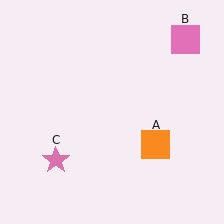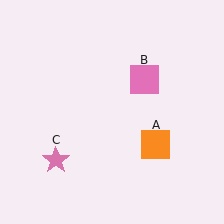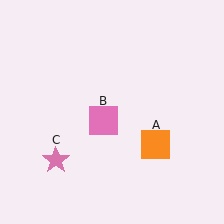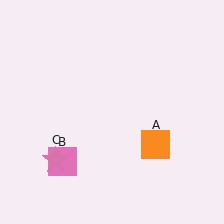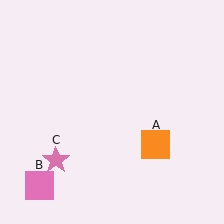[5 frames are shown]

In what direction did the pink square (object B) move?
The pink square (object B) moved down and to the left.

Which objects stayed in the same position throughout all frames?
Orange square (object A) and pink star (object C) remained stationary.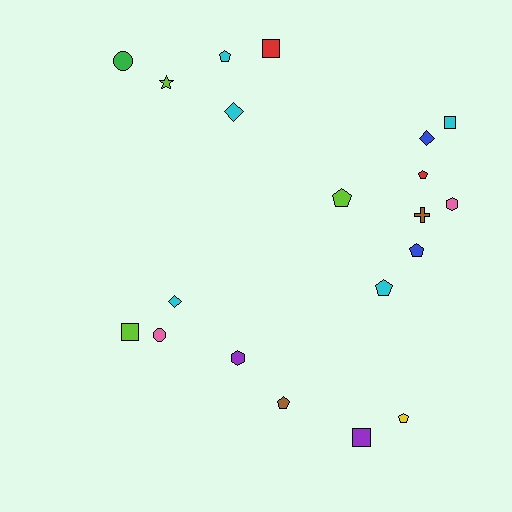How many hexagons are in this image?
There are 2 hexagons.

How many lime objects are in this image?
There are 3 lime objects.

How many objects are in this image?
There are 20 objects.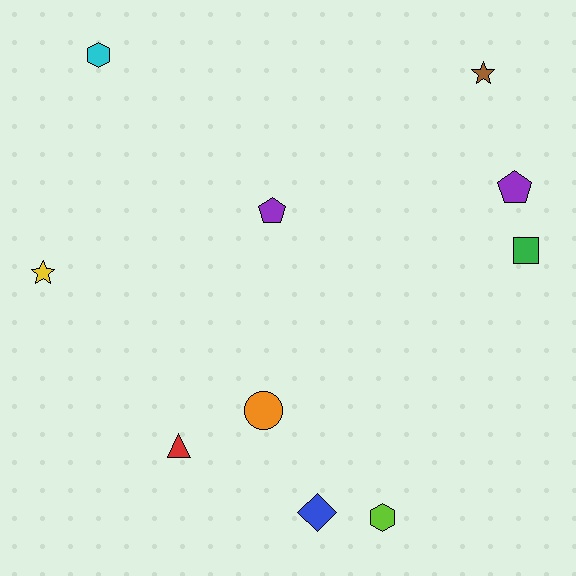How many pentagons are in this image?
There are 2 pentagons.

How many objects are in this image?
There are 10 objects.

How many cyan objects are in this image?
There is 1 cyan object.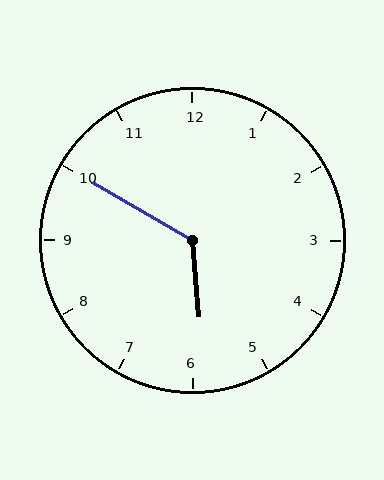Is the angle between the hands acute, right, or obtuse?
It is obtuse.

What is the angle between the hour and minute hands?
Approximately 125 degrees.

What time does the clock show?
5:50.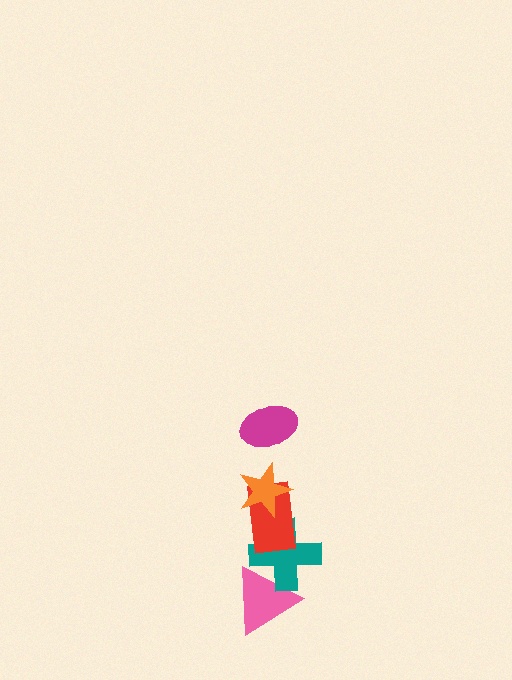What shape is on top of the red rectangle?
The orange star is on top of the red rectangle.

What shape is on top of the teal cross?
The red rectangle is on top of the teal cross.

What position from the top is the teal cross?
The teal cross is 4th from the top.